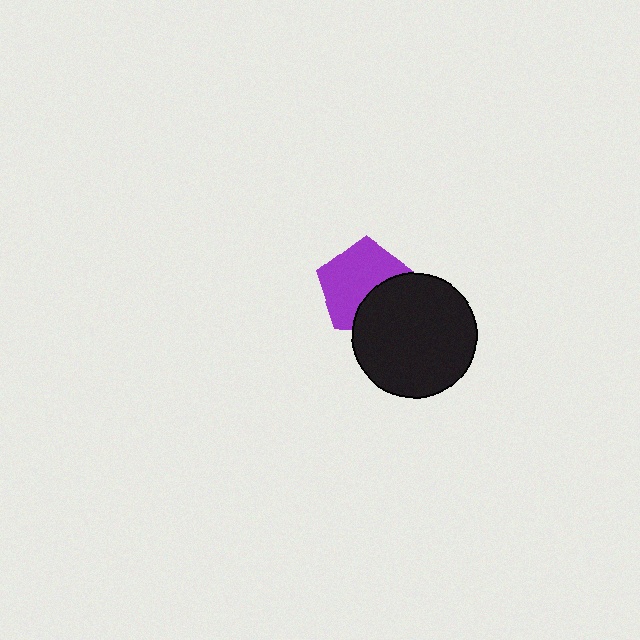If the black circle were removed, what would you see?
You would see the complete purple pentagon.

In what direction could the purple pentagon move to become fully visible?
The purple pentagon could move toward the upper-left. That would shift it out from behind the black circle entirely.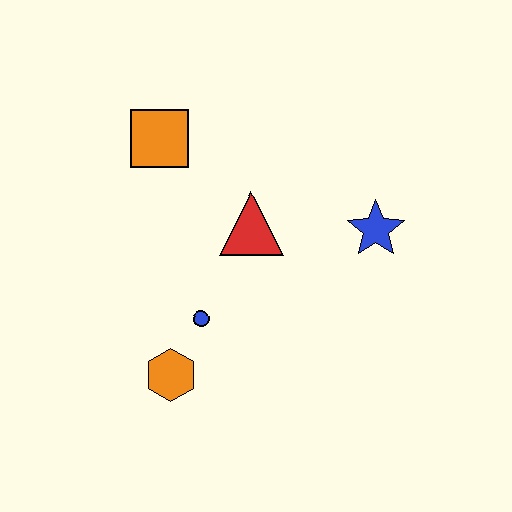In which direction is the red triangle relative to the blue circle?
The red triangle is above the blue circle.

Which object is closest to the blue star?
The red triangle is closest to the blue star.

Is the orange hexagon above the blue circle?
No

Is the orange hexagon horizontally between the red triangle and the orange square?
Yes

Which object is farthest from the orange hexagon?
The blue star is farthest from the orange hexagon.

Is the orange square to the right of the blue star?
No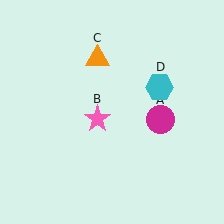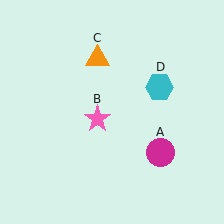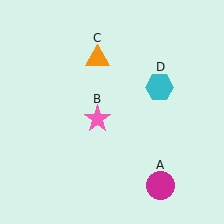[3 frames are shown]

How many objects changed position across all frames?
1 object changed position: magenta circle (object A).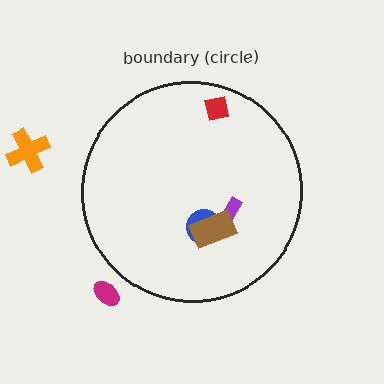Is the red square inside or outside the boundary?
Inside.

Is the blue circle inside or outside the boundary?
Inside.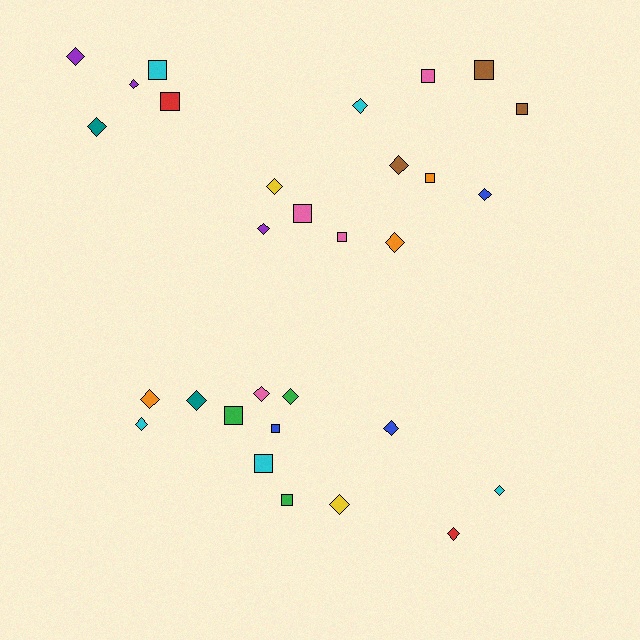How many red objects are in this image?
There are 2 red objects.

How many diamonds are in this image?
There are 18 diamonds.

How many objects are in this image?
There are 30 objects.